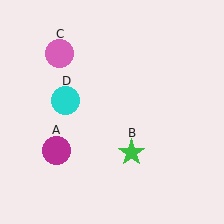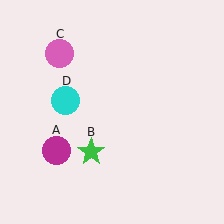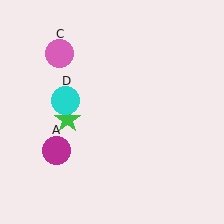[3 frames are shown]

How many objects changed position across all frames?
1 object changed position: green star (object B).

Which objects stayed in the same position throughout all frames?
Magenta circle (object A) and pink circle (object C) and cyan circle (object D) remained stationary.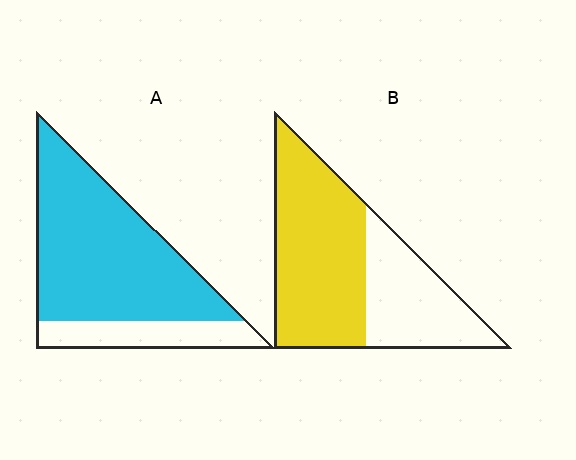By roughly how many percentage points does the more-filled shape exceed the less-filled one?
By roughly 15 percentage points (A over B).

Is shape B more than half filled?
Yes.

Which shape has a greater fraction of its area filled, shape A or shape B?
Shape A.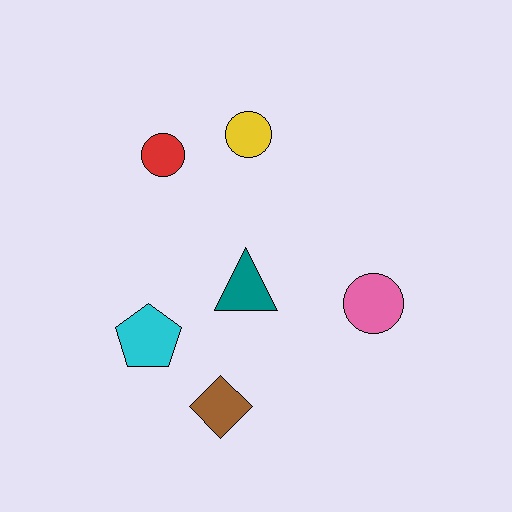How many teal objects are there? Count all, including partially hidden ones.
There is 1 teal object.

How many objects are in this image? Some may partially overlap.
There are 6 objects.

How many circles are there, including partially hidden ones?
There are 3 circles.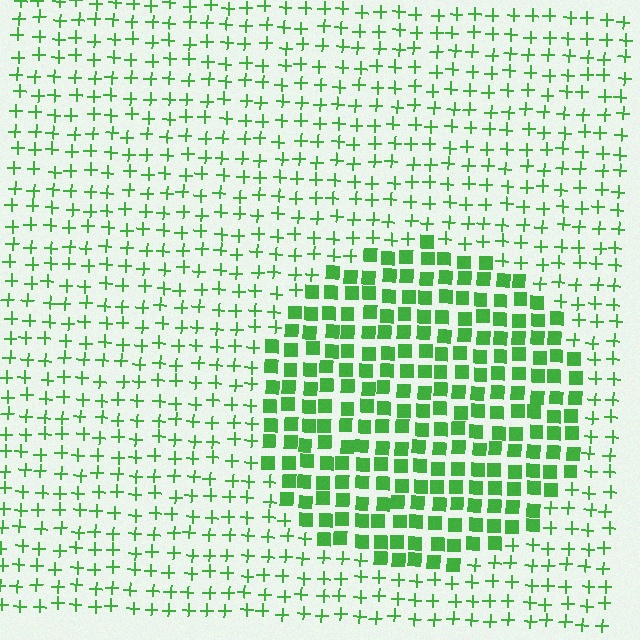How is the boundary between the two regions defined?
The boundary is defined by a change in element shape: squares inside vs. plus signs outside. All elements share the same color and spacing.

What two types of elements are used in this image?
The image uses squares inside the circle region and plus signs outside it.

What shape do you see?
I see a circle.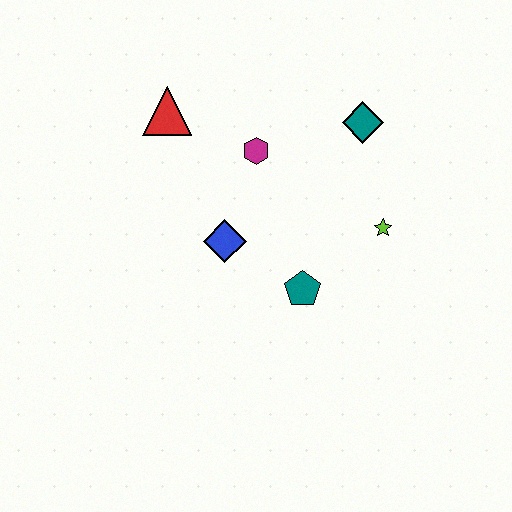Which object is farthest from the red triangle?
The lime star is farthest from the red triangle.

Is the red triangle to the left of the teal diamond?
Yes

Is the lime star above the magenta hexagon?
No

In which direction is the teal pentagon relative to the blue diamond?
The teal pentagon is to the right of the blue diamond.